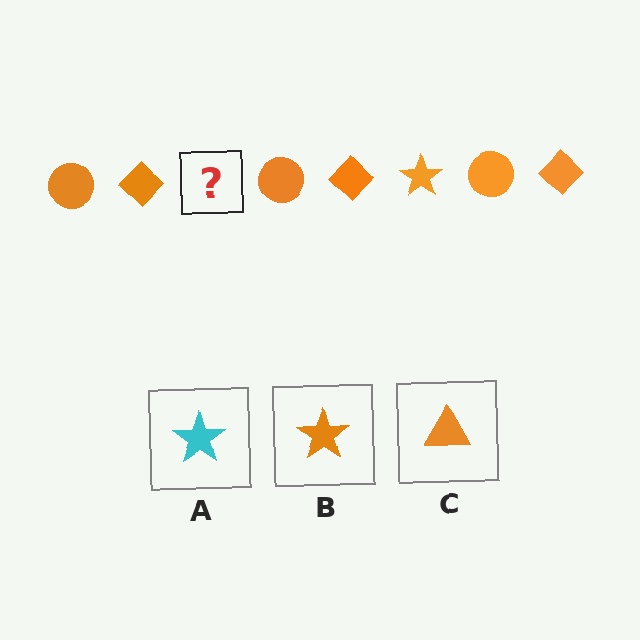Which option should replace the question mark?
Option B.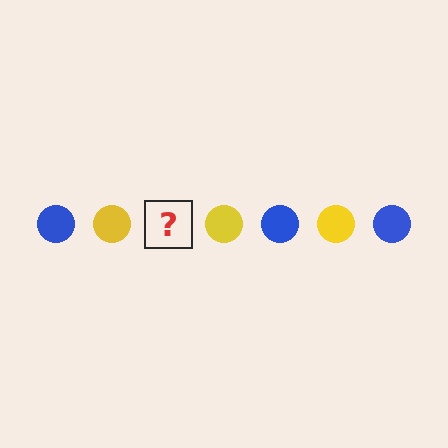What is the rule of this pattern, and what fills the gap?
The rule is that the pattern cycles through blue, yellow circles. The gap should be filled with a blue circle.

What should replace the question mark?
The question mark should be replaced with a blue circle.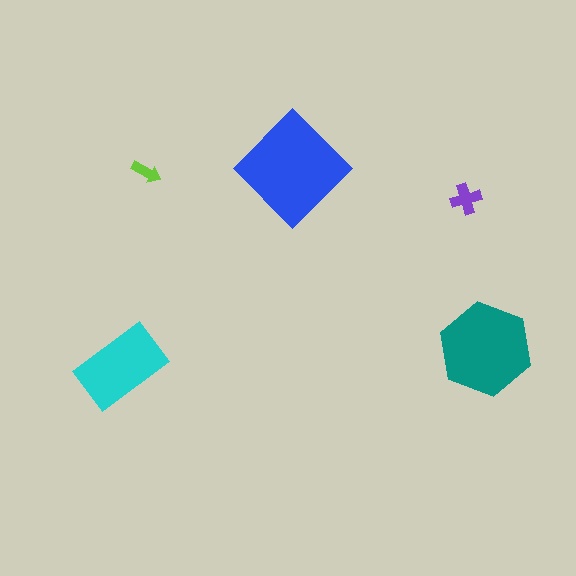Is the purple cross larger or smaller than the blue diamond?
Smaller.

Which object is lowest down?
The cyan rectangle is bottommost.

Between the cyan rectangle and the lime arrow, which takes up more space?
The cyan rectangle.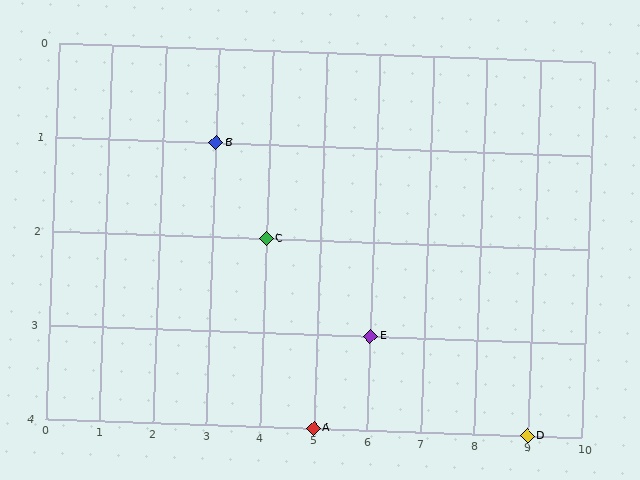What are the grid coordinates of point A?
Point A is at grid coordinates (5, 4).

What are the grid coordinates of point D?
Point D is at grid coordinates (9, 4).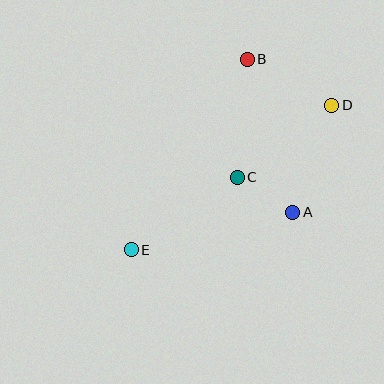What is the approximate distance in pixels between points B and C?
The distance between B and C is approximately 118 pixels.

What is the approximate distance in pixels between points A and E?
The distance between A and E is approximately 165 pixels.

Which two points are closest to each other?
Points A and C are closest to each other.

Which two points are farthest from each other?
Points D and E are farthest from each other.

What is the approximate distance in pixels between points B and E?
The distance between B and E is approximately 223 pixels.